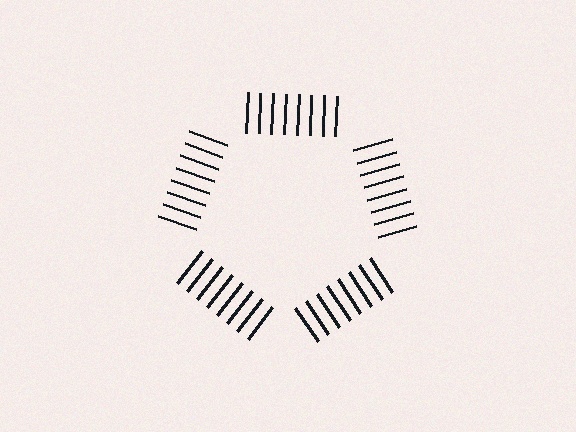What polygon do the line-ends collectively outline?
An illusory pentagon — the line segments terminate on its edges but no continuous stroke is drawn.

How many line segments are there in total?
40 — 8 along each of the 5 edges.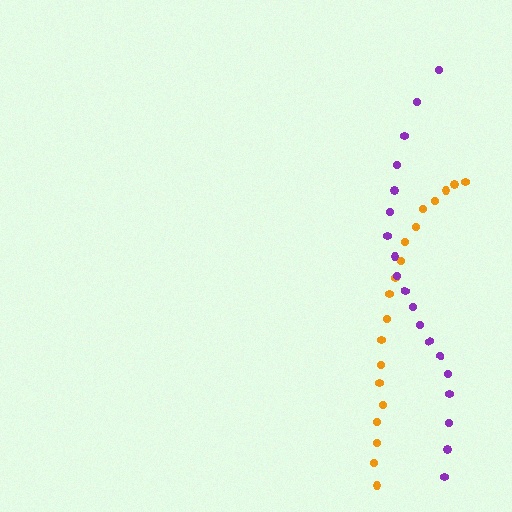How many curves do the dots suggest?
There are 2 distinct paths.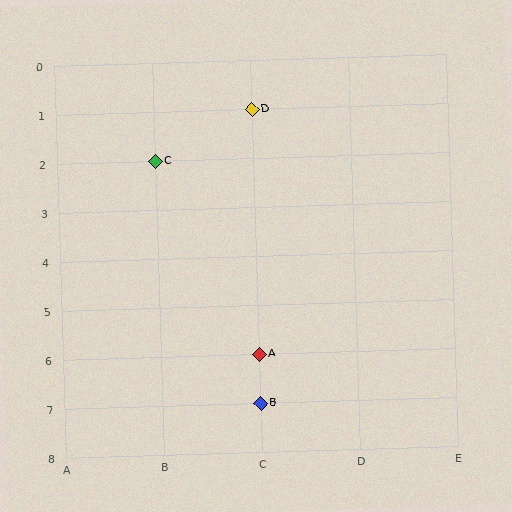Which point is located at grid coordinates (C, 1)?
Point D is at (C, 1).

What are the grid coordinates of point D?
Point D is at grid coordinates (C, 1).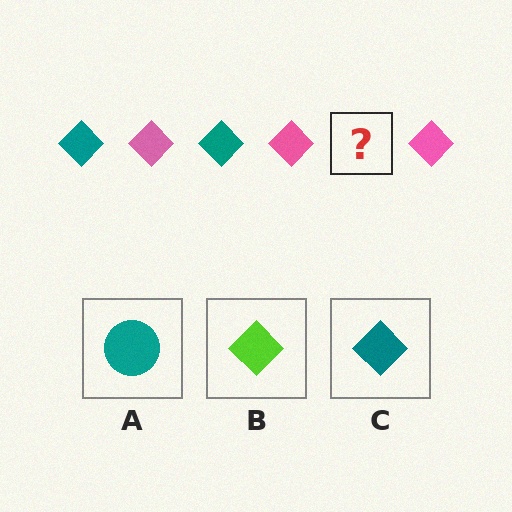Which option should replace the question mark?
Option C.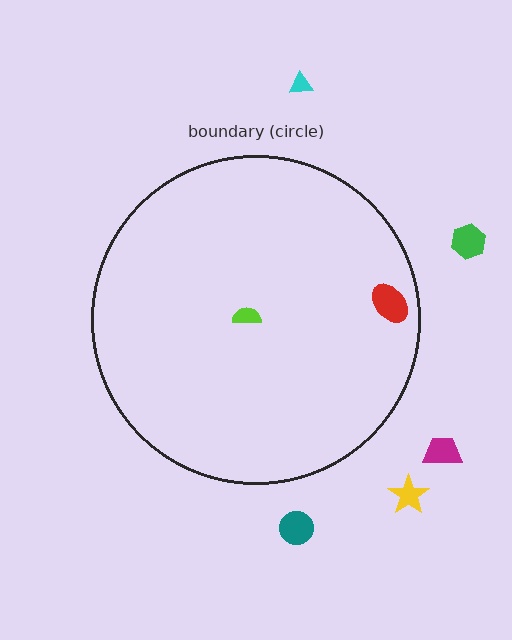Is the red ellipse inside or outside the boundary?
Inside.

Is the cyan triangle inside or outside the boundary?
Outside.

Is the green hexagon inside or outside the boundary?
Outside.